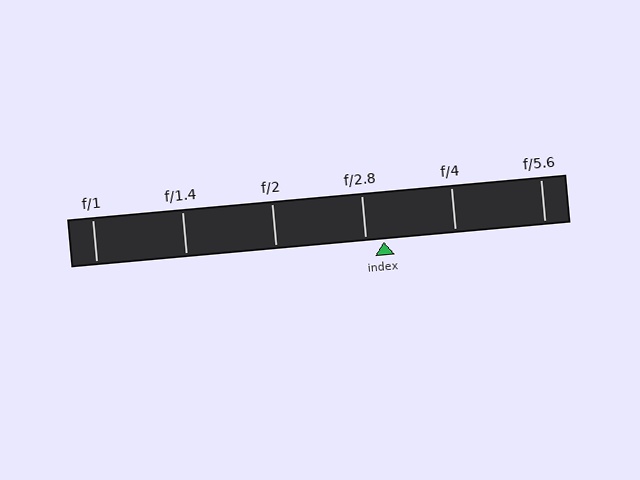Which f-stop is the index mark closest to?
The index mark is closest to f/2.8.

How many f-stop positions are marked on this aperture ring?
There are 6 f-stop positions marked.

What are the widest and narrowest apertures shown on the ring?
The widest aperture shown is f/1 and the narrowest is f/5.6.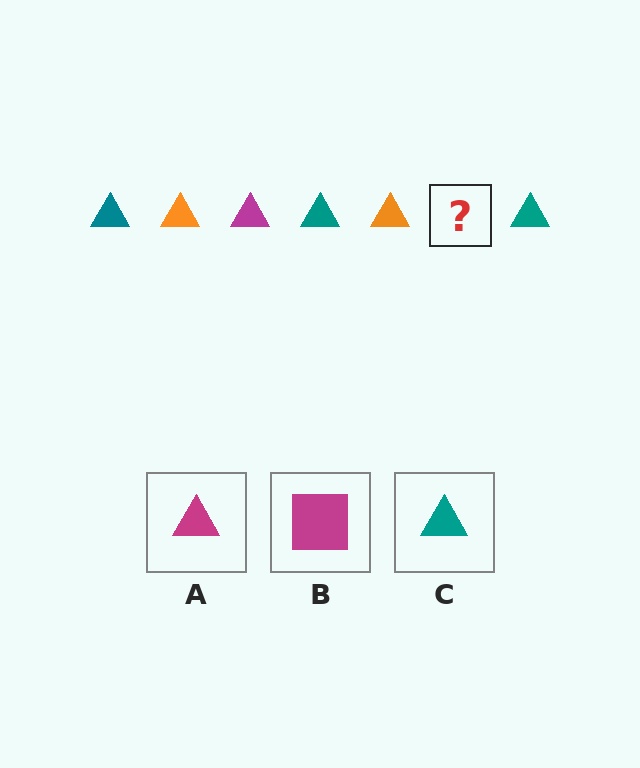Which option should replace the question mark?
Option A.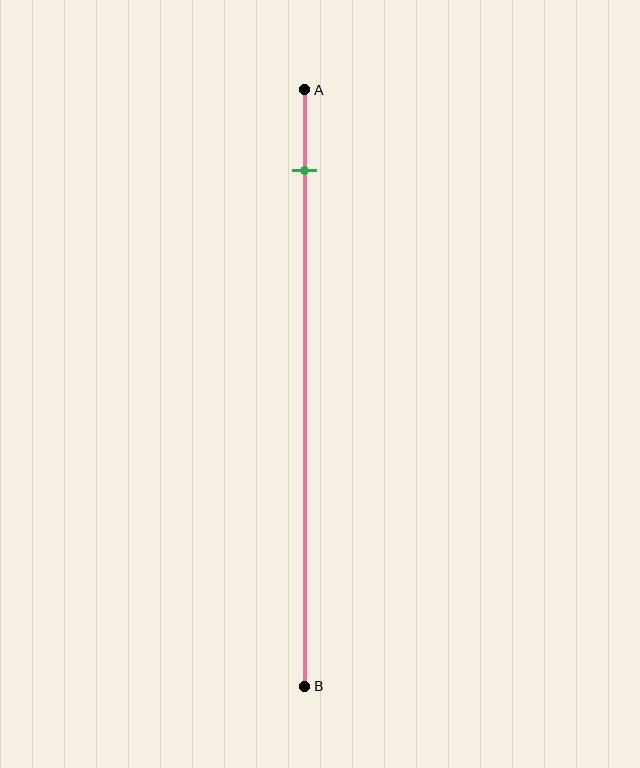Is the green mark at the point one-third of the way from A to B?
No, the mark is at about 15% from A, not at the 33% one-third point.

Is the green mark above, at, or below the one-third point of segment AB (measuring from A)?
The green mark is above the one-third point of segment AB.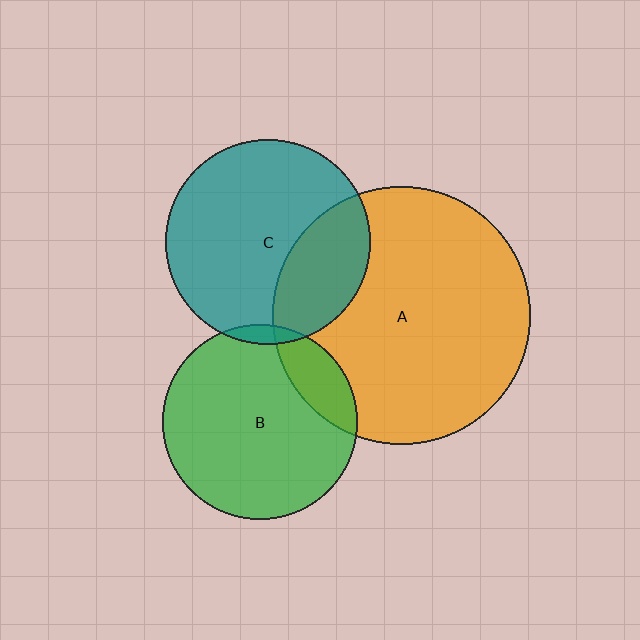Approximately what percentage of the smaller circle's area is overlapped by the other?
Approximately 5%.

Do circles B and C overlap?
Yes.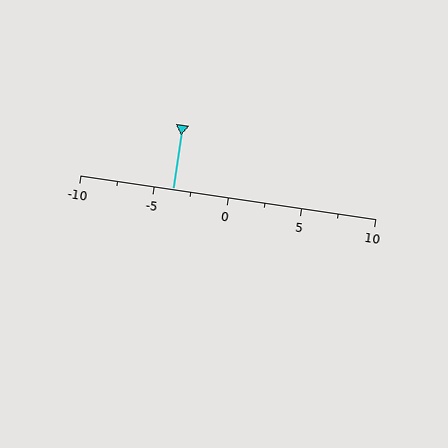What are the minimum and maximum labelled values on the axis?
The axis runs from -10 to 10.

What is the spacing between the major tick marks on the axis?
The major ticks are spaced 5 apart.